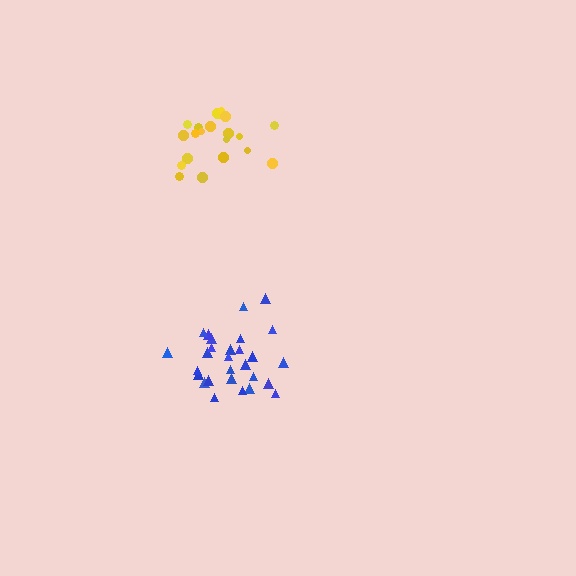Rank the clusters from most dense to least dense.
blue, yellow.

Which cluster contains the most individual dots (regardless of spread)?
Blue (28).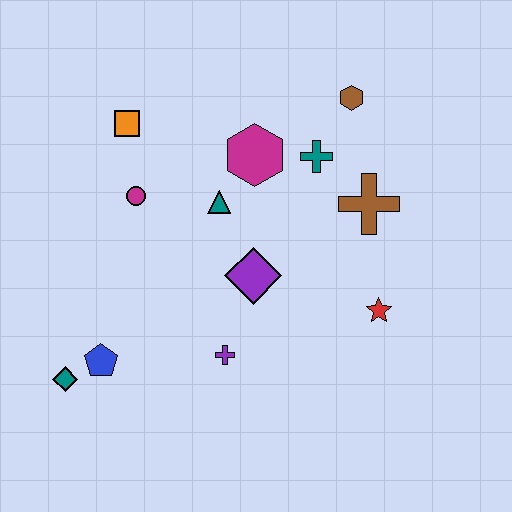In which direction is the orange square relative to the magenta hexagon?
The orange square is to the left of the magenta hexagon.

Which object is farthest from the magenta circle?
The red star is farthest from the magenta circle.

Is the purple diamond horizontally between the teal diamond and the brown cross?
Yes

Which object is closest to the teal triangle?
The magenta hexagon is closest to the teal triangle.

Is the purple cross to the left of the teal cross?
Yes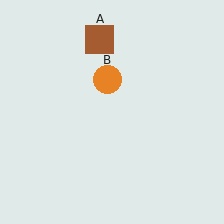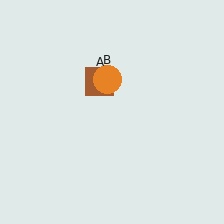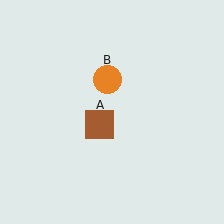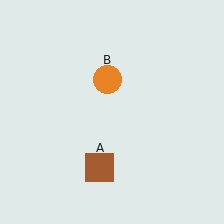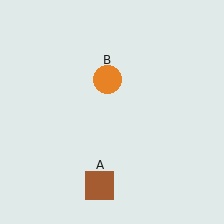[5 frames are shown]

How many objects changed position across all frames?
1 object changed position: brown square (object A).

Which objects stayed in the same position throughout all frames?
Orange circle (object B) remained stationary.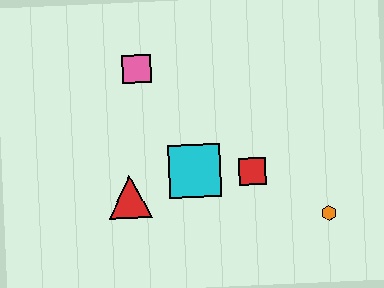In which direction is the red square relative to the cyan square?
The red square is to the right of the cyan square.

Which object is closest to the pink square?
The cyan square is closest to the pink square.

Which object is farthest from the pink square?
The orange hexagon is farthest from the pink square.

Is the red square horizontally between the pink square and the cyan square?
No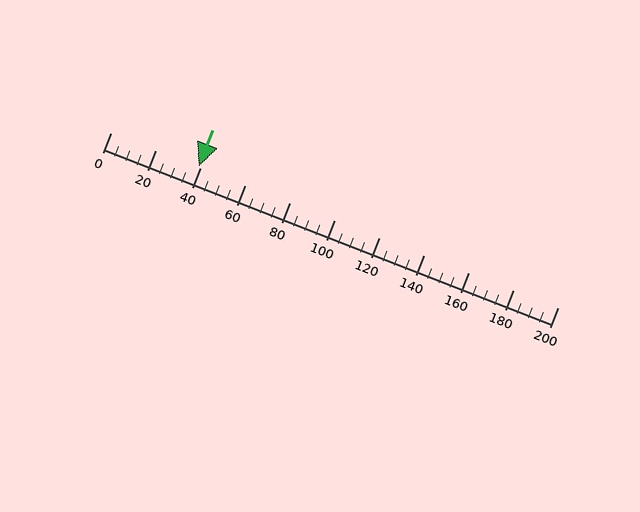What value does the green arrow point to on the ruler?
The green arrow points to approximately 39.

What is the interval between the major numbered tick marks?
The major tick marks are spaced 20 units apart.